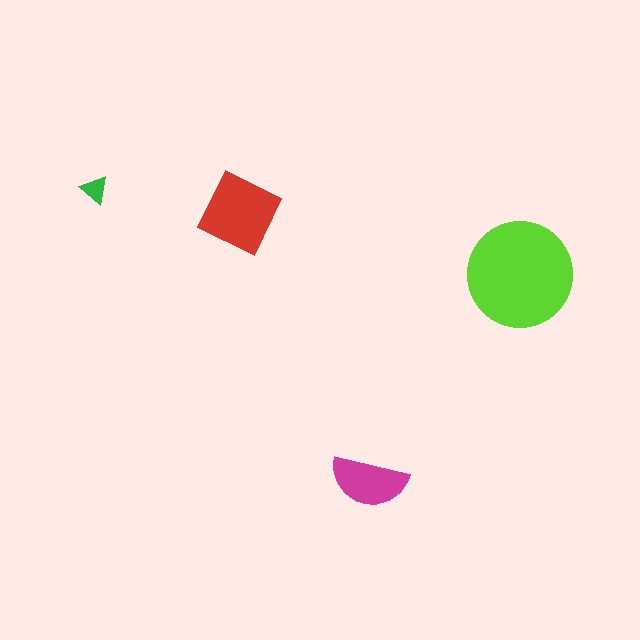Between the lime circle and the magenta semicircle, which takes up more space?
The lime circle.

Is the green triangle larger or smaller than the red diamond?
Smaller.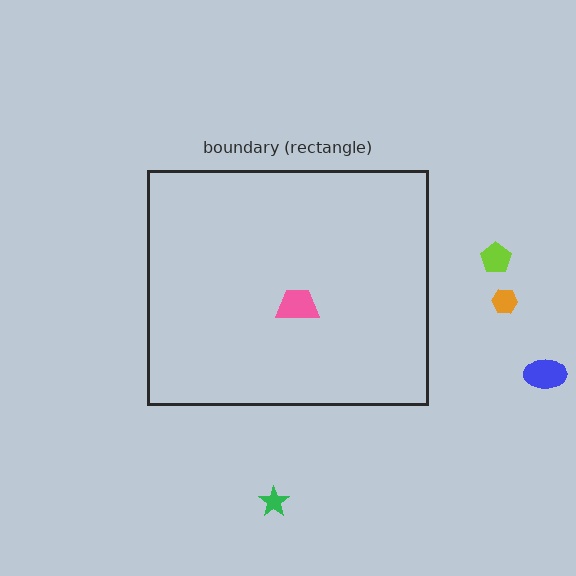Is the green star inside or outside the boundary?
Outside.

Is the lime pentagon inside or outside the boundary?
Outside.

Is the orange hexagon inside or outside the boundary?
Outside.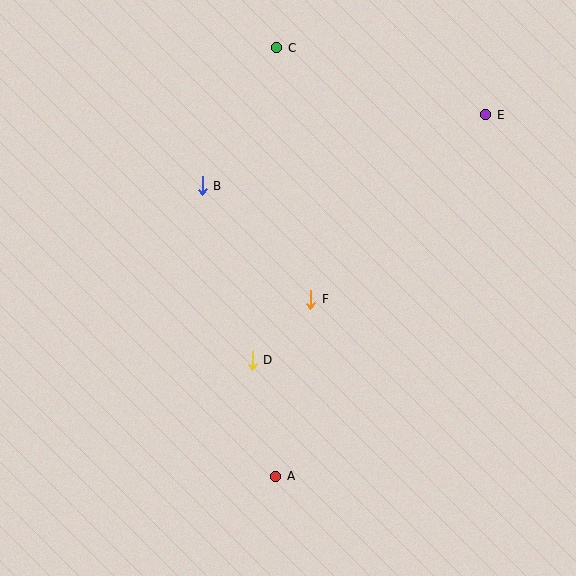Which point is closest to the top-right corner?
Point E is closest to the top-right corner.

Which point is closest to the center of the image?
Point F at (311, 299) is closest to the center.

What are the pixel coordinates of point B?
Point B is at (202, 186).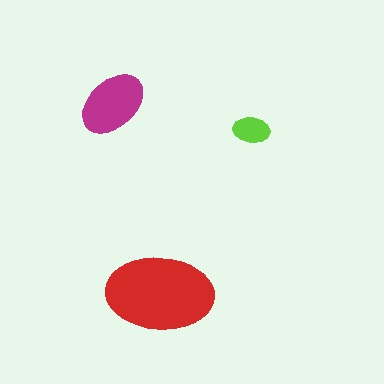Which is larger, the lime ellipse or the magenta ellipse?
The magenta one.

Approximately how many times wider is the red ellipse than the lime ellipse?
About 3 times wider.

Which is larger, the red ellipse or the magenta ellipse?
The red one.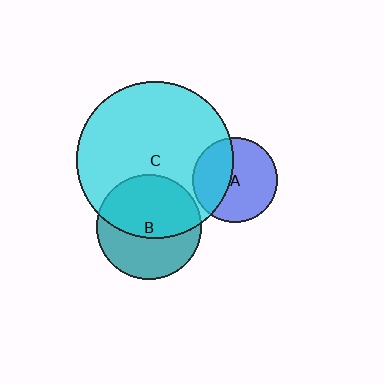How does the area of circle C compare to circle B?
Approximately 2.3 times.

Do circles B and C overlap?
Yes.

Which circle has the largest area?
Circle C (cyan).